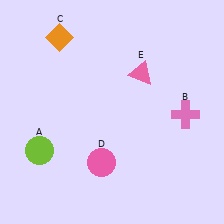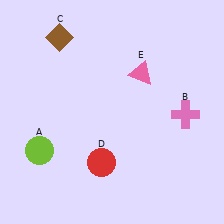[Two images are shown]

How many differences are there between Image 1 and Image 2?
There are 2 differences between the two images.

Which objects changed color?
C changed from orange to brown. D changed from pink to red.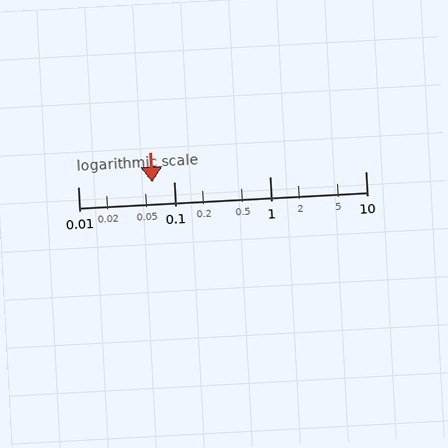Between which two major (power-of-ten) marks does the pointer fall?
The pointer is between 0.01 and 0.1.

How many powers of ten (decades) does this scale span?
The scale spans 3 decades, from 0.01 to 10.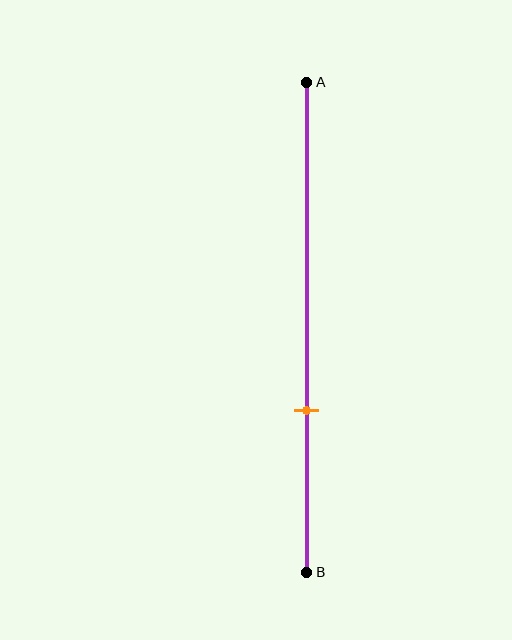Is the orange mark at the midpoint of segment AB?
No, the mark is at about 65% from A, not at the 50% midpoint.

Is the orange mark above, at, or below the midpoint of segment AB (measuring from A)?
The orange mark is below the midpoint of segment AB.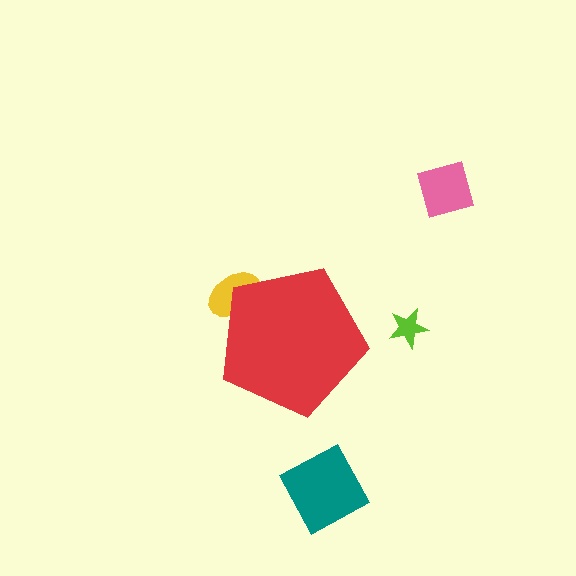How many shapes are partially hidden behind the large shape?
1 shape is partially hidden.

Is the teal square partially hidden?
No, the teal square is fully visible.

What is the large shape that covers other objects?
A red pentagon.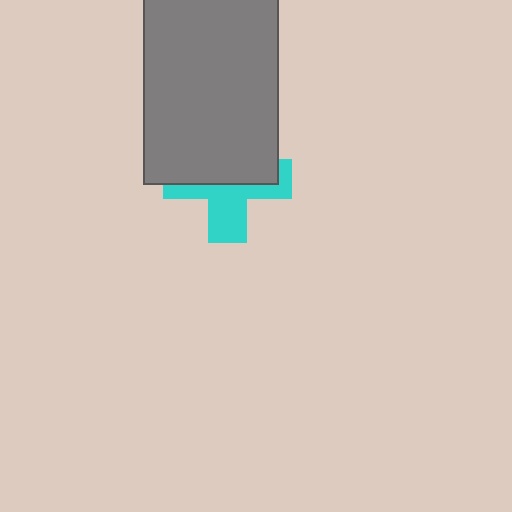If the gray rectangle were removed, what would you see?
You would see the complete cyan cross.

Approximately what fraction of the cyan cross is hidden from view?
Roughly 55% of the cyan cross is hidden behind the gray rectangle.